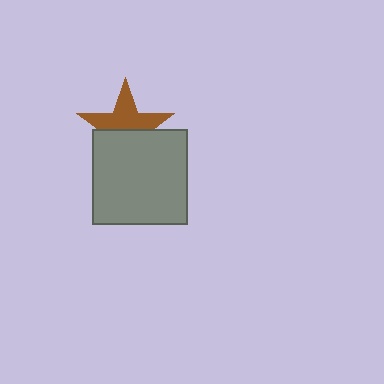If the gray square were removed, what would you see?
You would see the complete brown star.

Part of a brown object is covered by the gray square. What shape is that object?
It is a star.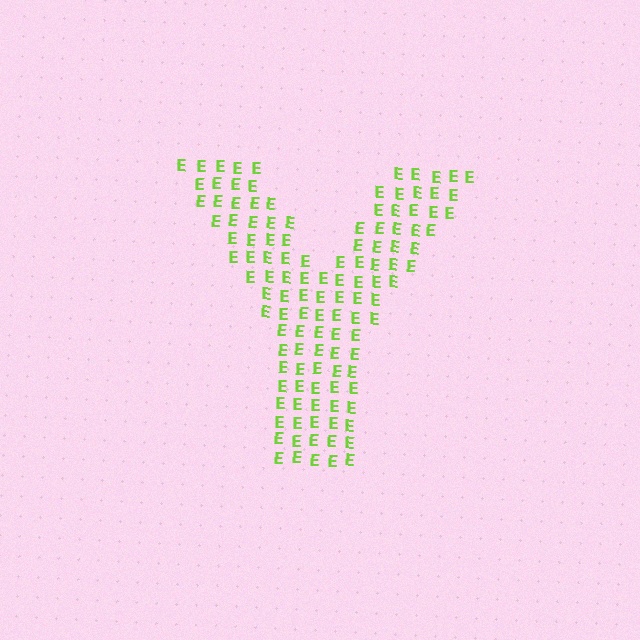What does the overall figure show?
The overall figure shows the letter Y.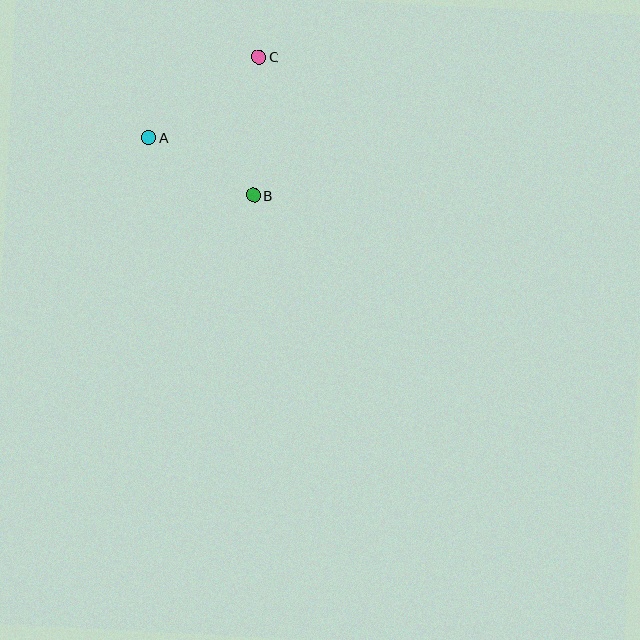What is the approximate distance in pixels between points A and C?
The distance between A and C is approximately 136 pixels.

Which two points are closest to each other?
Points A and B are closest to each other.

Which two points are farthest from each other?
Points B and C are farthest from each other.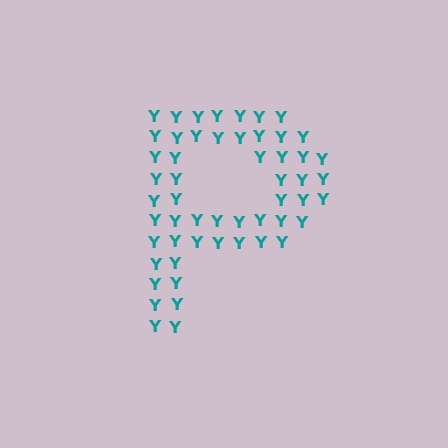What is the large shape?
The large shape is the letter P.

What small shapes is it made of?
It is made of small letter Y's.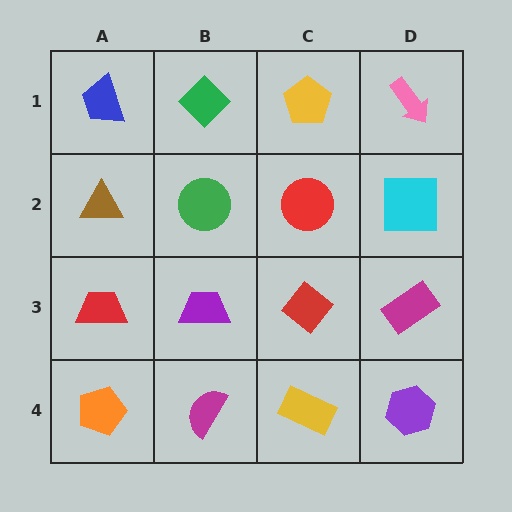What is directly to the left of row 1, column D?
A yellow pentagon.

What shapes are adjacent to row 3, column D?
A cyan square (row 2, column D), a purple hexagon (row 4, column D), a red diamond (row 3, column C).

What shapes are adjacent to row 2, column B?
A green diamond (row 1, column B), a purple trapezoid (row 3, column B), a brown triangle (row 2, column A), a red circle (row 2, column C).